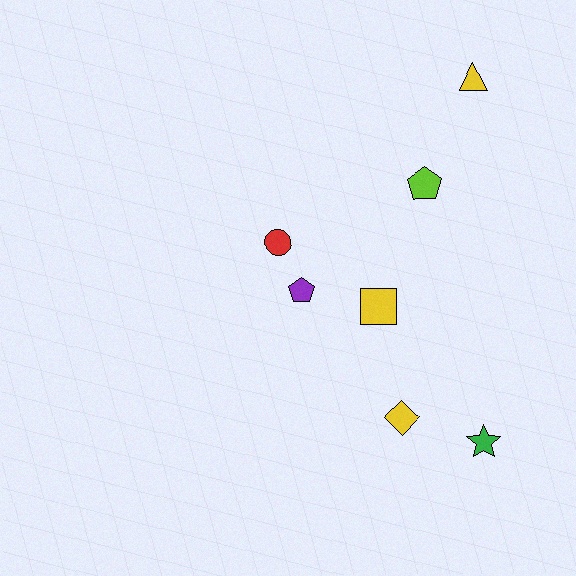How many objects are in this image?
There are 7 objects.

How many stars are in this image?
There is 1 star.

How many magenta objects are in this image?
There are no magenta objects.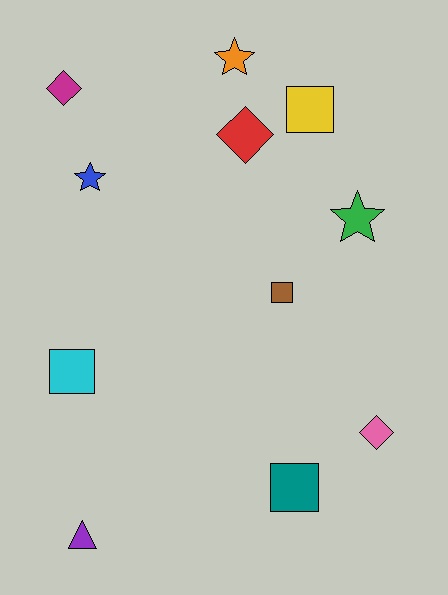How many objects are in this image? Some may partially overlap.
There are 11 objects.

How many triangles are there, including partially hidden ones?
There is 1 triangle.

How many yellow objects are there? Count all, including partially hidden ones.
There is 1 yellow object.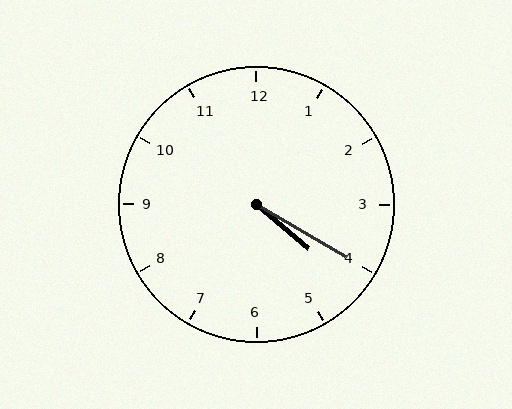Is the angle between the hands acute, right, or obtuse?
It is acute.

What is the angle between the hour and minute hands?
Approximately 10 degrees.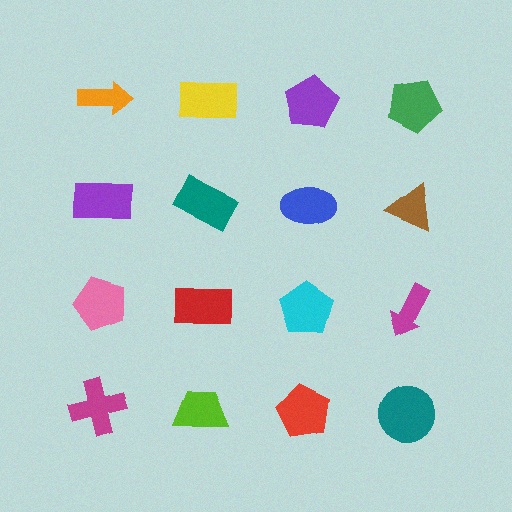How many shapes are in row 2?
4 shapes.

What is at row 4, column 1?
A magenta cross.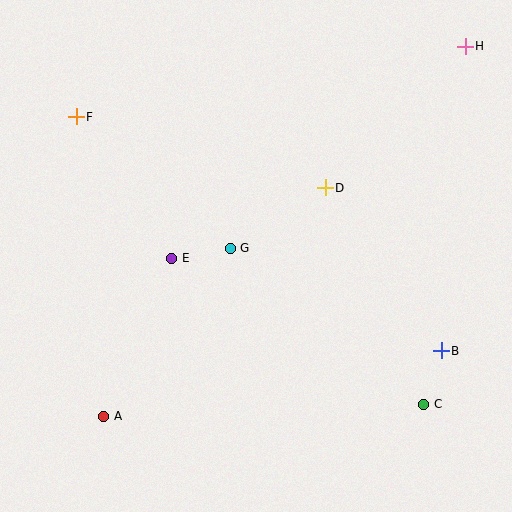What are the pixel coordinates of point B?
Point B is at (441, 351).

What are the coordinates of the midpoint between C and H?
The midpoint between C and H is at (444, 225).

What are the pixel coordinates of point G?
Point G is at (230, 248).